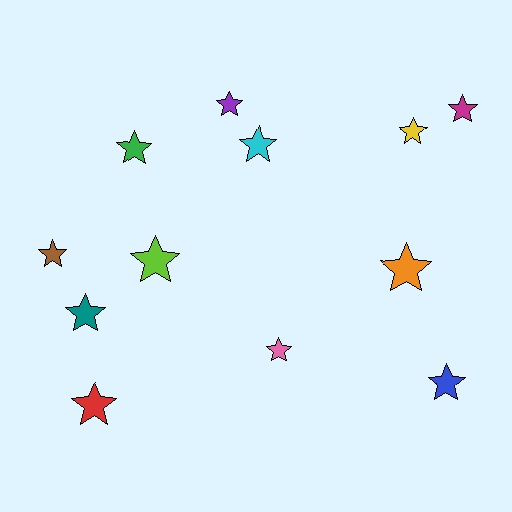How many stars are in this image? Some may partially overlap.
There are 12 stars.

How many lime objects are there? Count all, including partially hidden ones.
There is 1 lime object.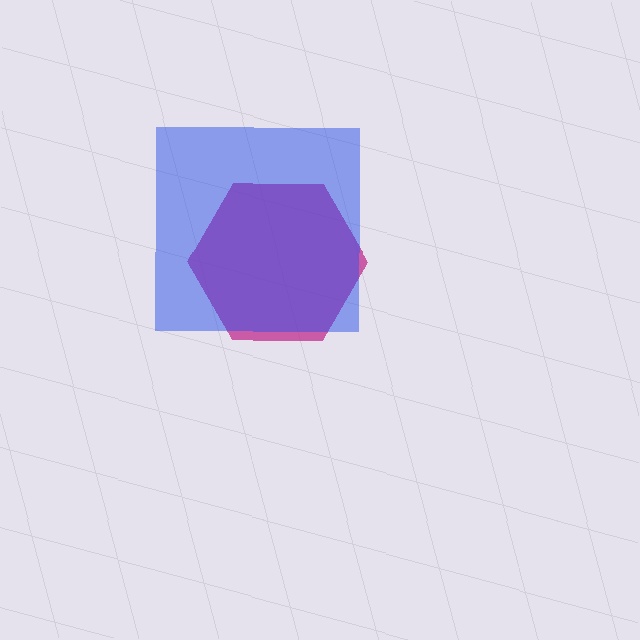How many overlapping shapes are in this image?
There are 2 overlapping shapes in the image.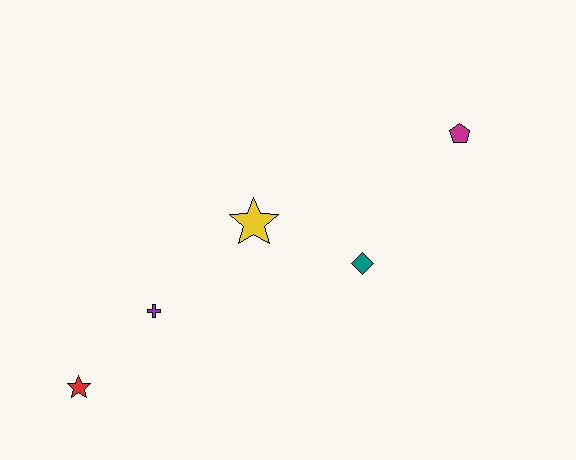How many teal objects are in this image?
There is 1 teal object.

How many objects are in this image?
There are 5 objects.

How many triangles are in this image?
There are no triangles.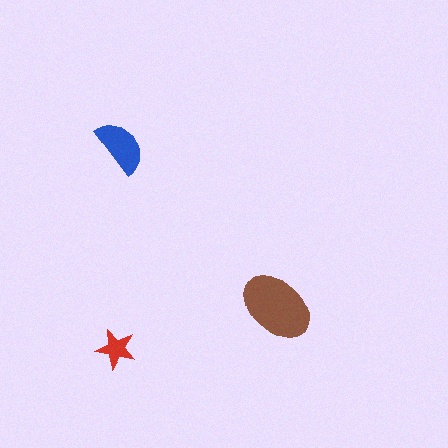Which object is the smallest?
The red star.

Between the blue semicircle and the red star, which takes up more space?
The blue semicircle.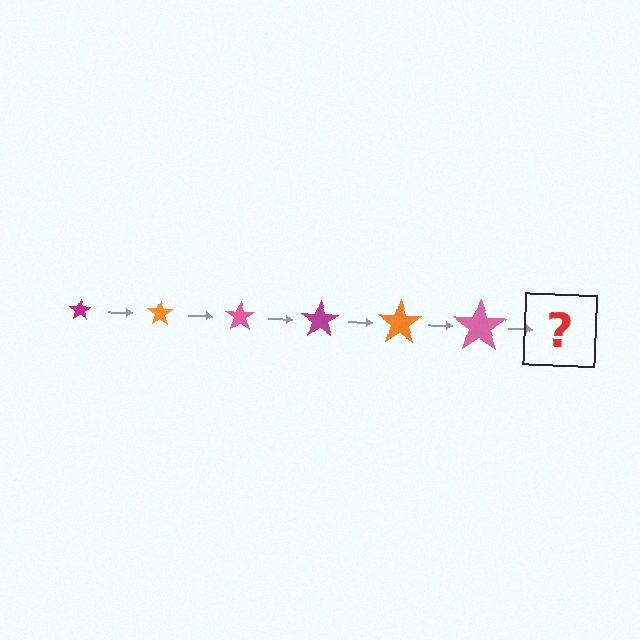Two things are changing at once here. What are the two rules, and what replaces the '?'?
The two rules are that the star grows larger each step and the color cycles through magenta, orange, and pink. The '?' should be a magenta star, larger than the previous one.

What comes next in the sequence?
The next element should be a magenta star, larger than the previous one.